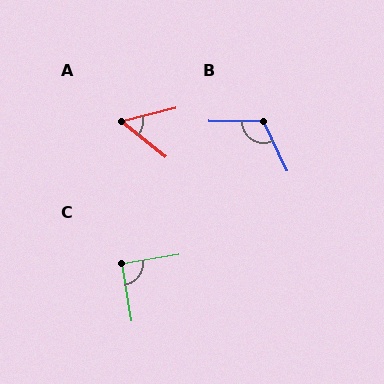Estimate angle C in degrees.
Approximately 90 degrees.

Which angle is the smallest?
A, at approximately 53 degrees.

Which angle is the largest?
B, at approximately 116 degrees.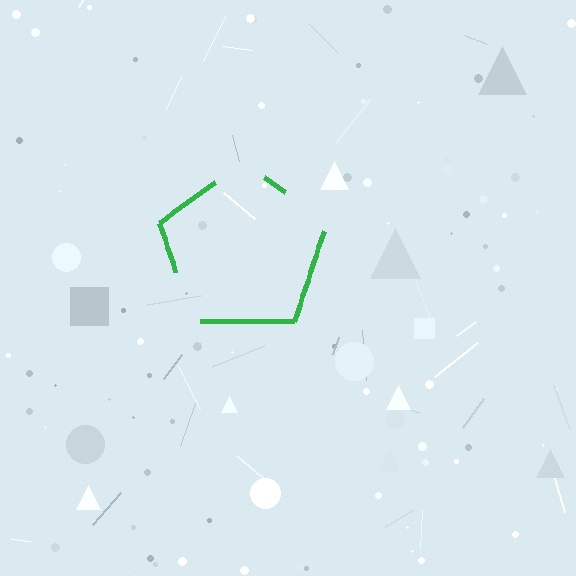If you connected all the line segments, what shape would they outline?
They would outline a pentagon.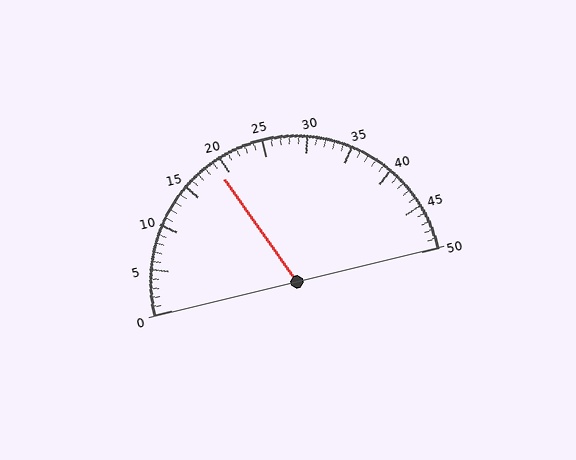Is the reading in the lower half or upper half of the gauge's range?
The reading is in the lower half of the range (0 to 50).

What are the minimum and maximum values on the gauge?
The gauge ranges from 0 to 50.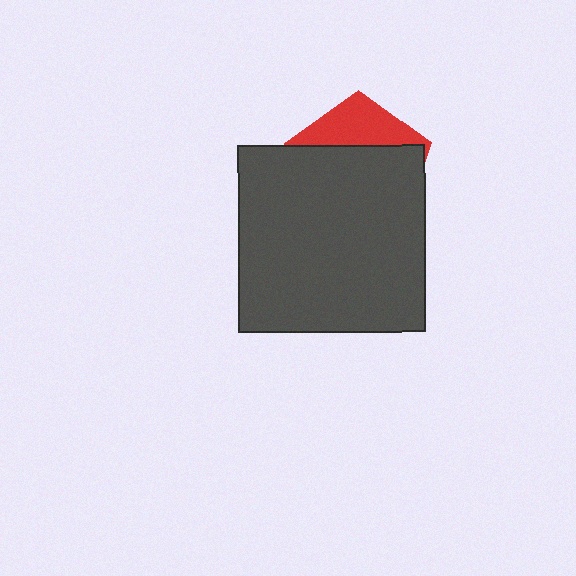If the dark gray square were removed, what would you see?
You would see the complete red pentagon.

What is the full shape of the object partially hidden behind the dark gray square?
The partially hidden object is a red pentagon.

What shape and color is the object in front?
The object in front is a dark gray square.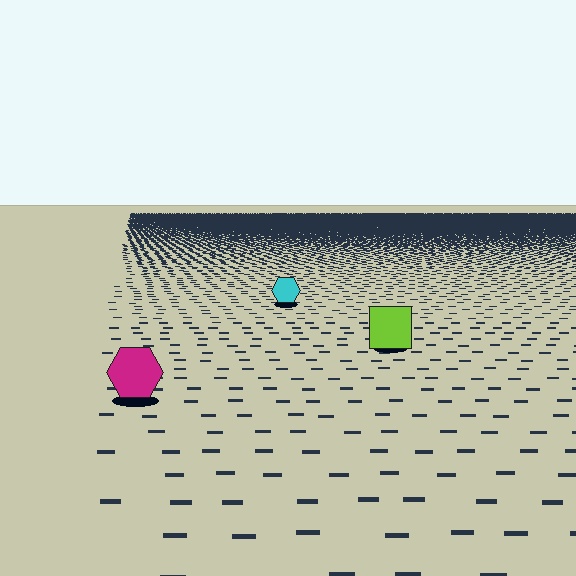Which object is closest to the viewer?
The magenta hexagon is closest. The texture marks near it are larger and more spread out.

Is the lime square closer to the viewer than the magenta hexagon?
No. The magenta hexagon is closer — you can tell from the texture gradient: the ground texture is coarser near it.